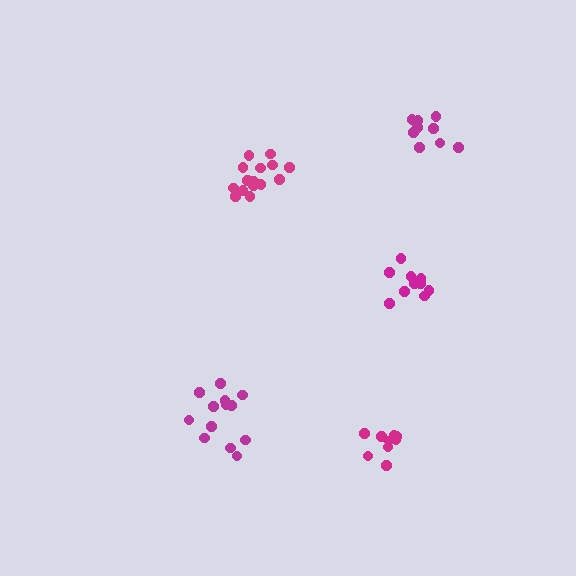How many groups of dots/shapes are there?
There are 5 groups.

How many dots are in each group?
Group 1: 15 dots, Group 2: 10 dots, Group 3: 9 dots, Group 4: 13 dots, Group 5: 9 dots (56 total).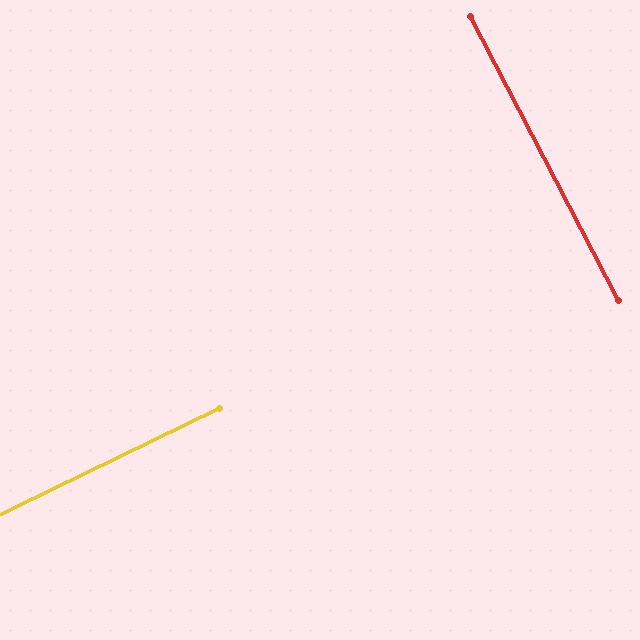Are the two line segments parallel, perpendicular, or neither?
Perpendicular — they meet at approximately 88°.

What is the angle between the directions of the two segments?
Approximately 88 degrees.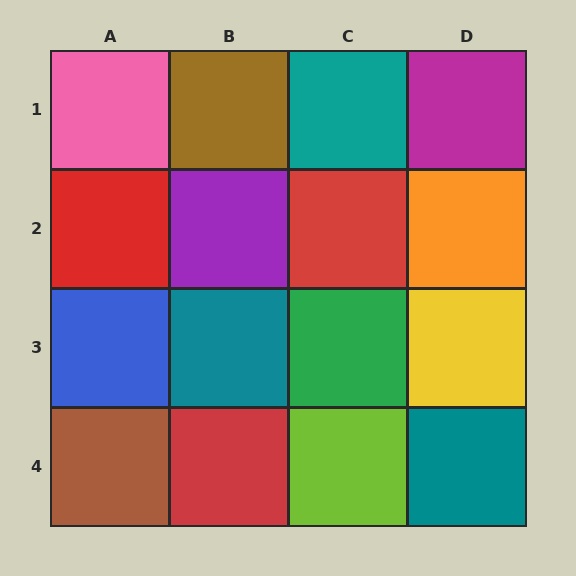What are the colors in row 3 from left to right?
Blue, teal, green, yellow.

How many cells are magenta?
1 cell is magenta.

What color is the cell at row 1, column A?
Pink.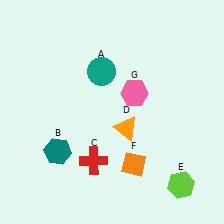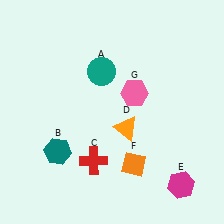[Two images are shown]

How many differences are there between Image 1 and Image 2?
There is 1 difference between the two images.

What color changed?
The hexagon (E) changed from lime in Image 1 to magenta in Image 2.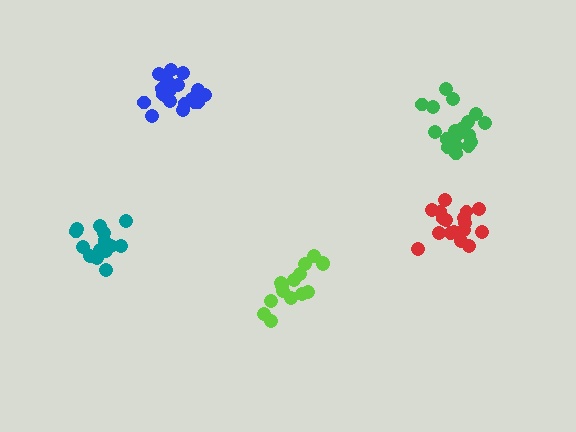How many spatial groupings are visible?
There are 5 spatial groupings.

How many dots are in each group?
Group 1: 18 dots, Group 2: 15 dots, Group 3: 17 dots, Group 4: 15 dots, Group 5: 19 dots (84 total).